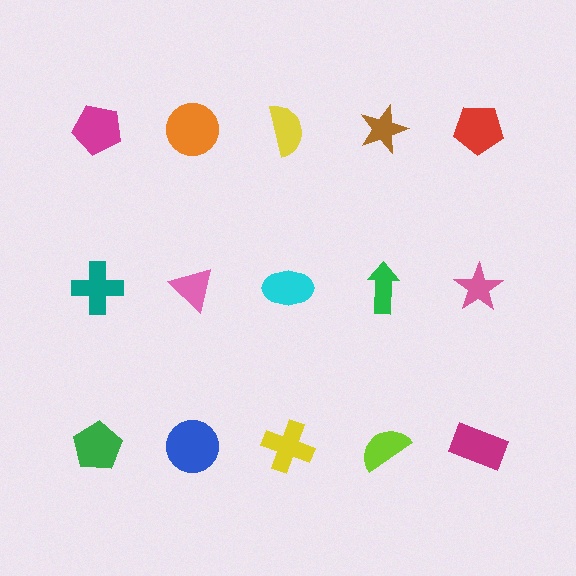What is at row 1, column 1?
A magenta pentagon.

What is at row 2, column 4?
A green arrow.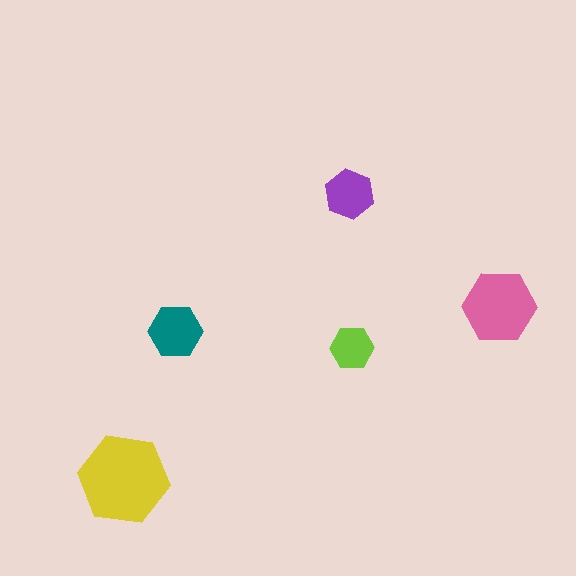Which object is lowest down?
The yellow hexagon is bottommost.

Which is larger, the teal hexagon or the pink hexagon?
The pink one.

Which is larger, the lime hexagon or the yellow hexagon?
The yellow one.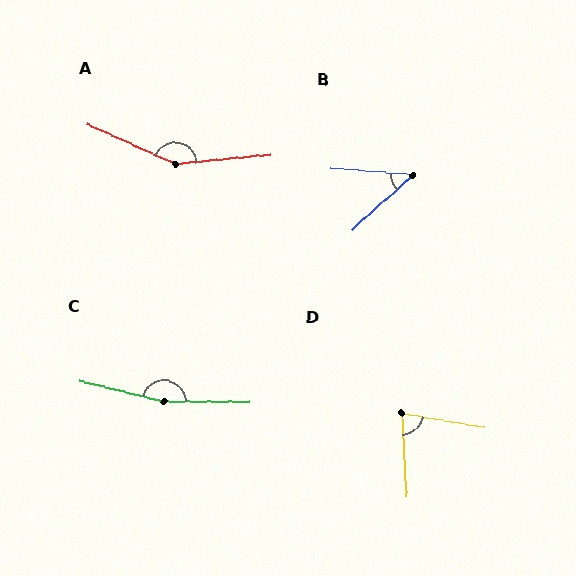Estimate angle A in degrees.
Approximately 150 degrees.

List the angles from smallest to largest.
B (47°), D (77°), A (150°), C (167°).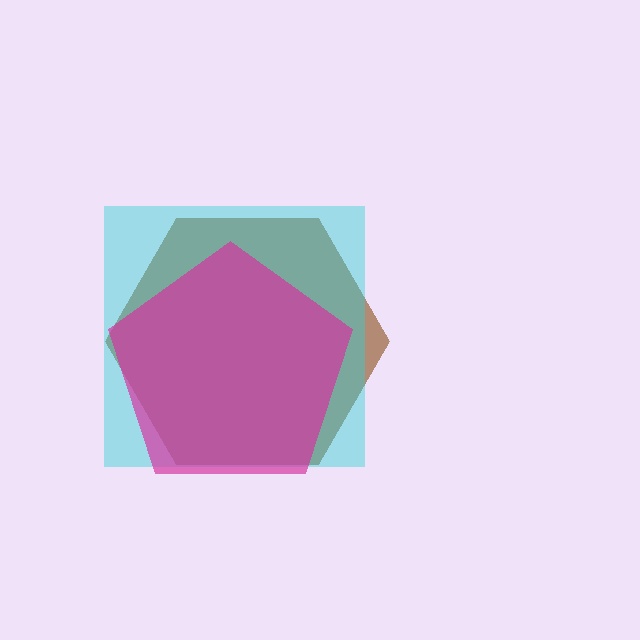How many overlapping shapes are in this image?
There are 3 overlapping shapes in the image.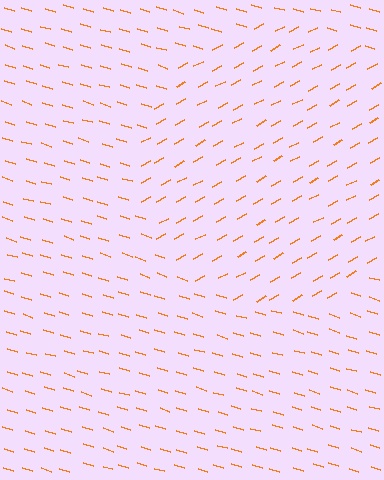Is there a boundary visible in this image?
Yes, there is a texture boundary formed by a change in line orientation.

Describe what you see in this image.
The image is filled with small orange line segments. A circle region in the image has lines oriented differently from the surrounding lines, creating a visible texture boundary.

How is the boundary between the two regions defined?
The boundary is defined purely by a change in line orientation (approximately 45 degrees difference). All lines are the same color and thickness.